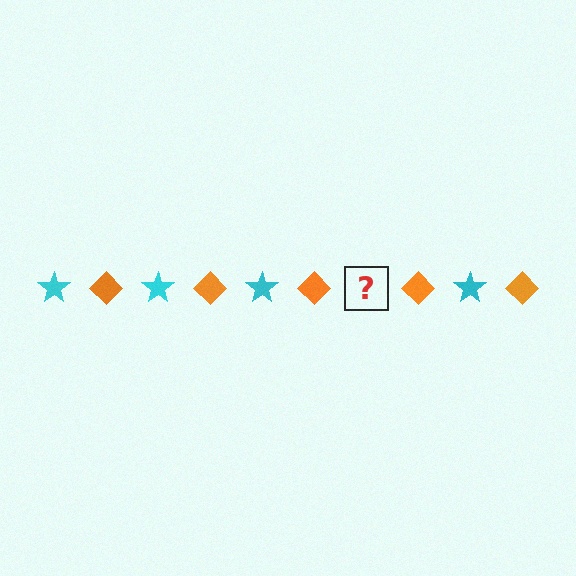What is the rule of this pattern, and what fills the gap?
The rule is that the pattern alternates between cyan star and orange diamond. The gap should be filled with a cyan star.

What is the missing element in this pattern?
The missing element is a cyan star.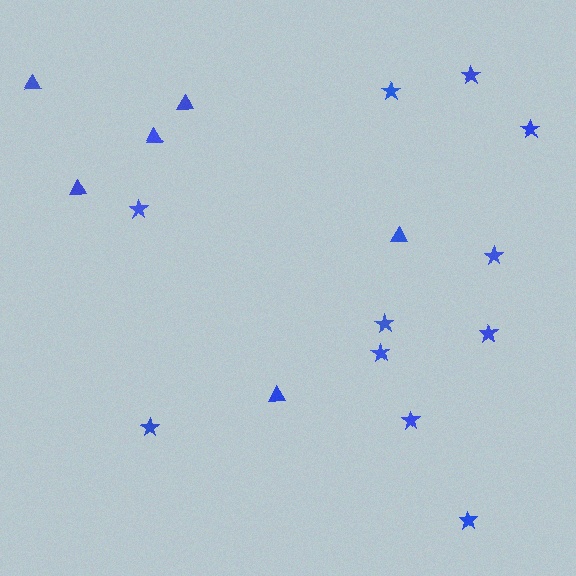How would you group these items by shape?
There are 2 groups: one group of triangles (6) and one group of stars (11).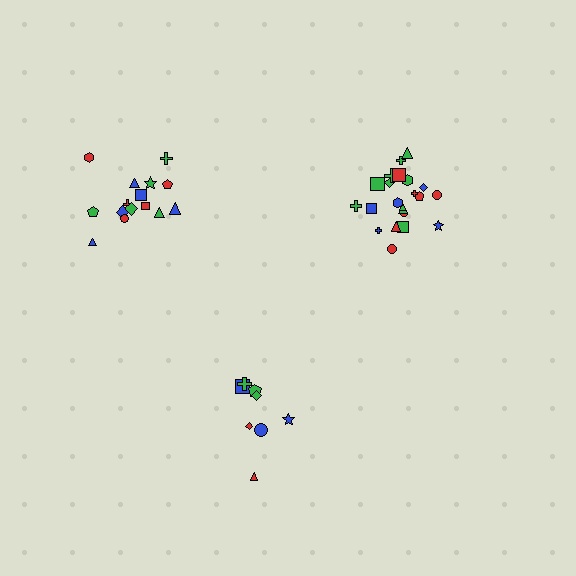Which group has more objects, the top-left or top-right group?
The top-right group.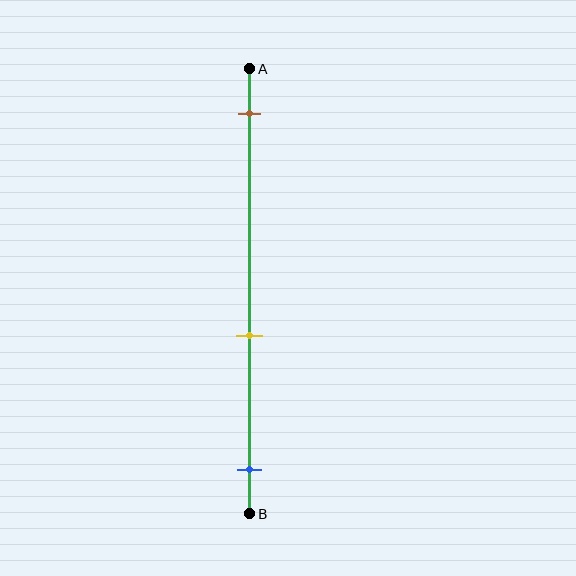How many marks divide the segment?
There are 3 marks dividing the segment.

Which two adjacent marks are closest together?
The yellow and blue marks are the closest adjacent pair.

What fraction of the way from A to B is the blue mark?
The blue mark is approximately 90% (0.9) of the way from A to B.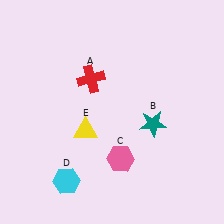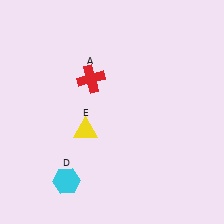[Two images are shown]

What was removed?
The teal star (B), the pink hexagon (C) were removed in Image 2.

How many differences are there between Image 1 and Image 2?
There are 2 differences between the two images.